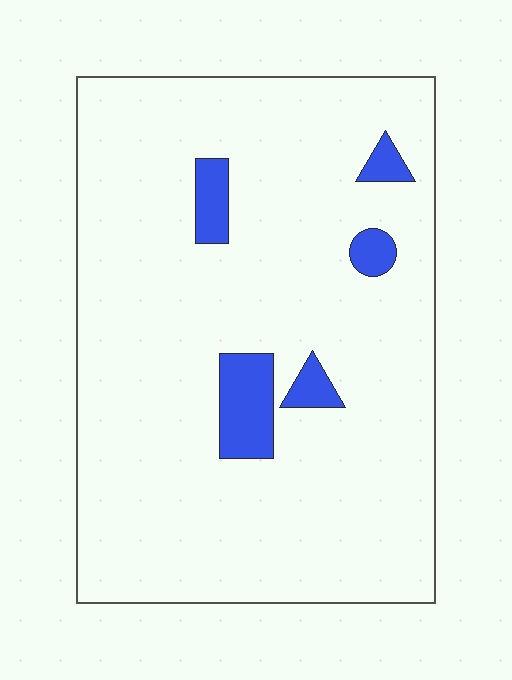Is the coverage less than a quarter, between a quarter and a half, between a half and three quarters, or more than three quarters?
Less than a quarter.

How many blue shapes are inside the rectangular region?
5.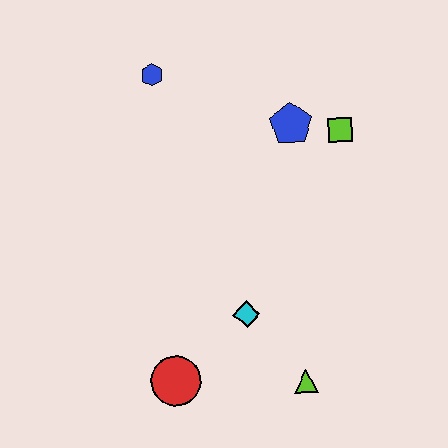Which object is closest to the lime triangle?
The cyan diamond is closest to the lime triangle.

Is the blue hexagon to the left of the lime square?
Yes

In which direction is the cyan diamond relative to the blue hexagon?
The cyan diamond is below the blue hexagon.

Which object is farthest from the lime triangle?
The blue hexagon is farthest from the lime triangle.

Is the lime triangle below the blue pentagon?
Yes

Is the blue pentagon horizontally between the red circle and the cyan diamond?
No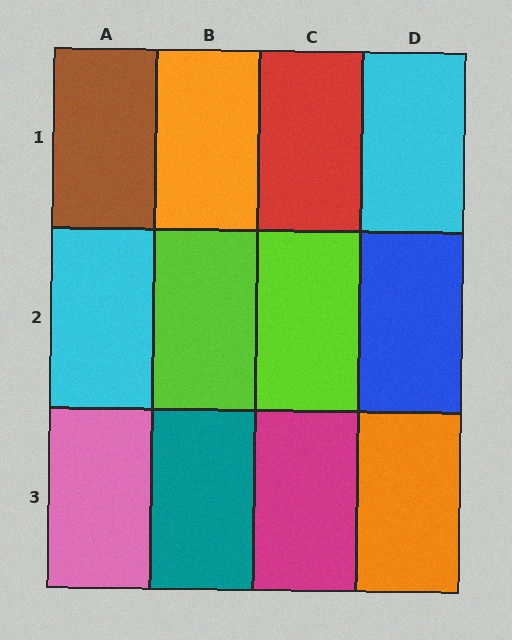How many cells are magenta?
1 cell is magenta.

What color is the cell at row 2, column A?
Cyan.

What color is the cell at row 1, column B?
Orange.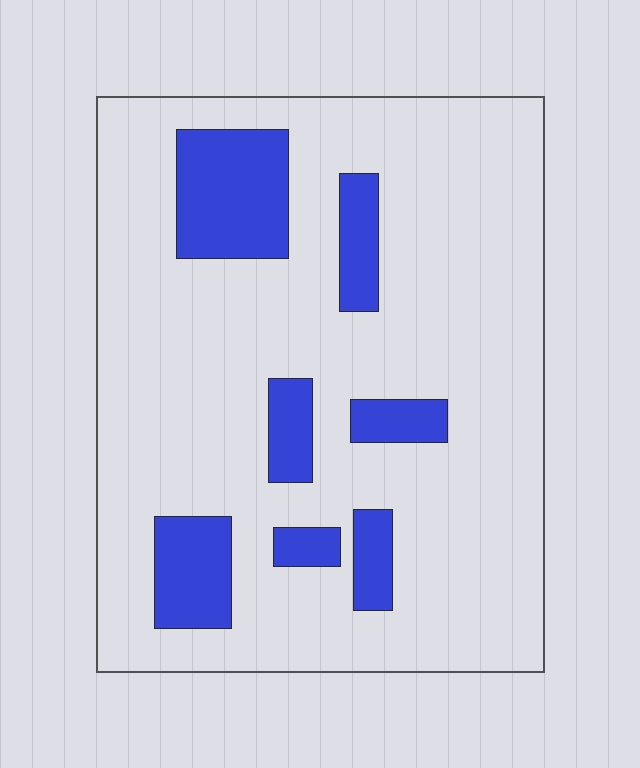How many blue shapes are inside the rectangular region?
7.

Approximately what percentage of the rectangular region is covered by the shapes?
Approximately 15%.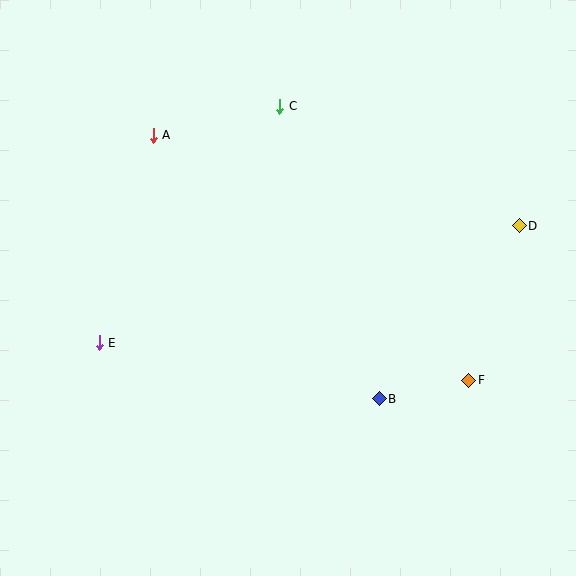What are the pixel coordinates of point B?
Point B is at (379, 399).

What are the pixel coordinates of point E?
Point E is at (99, 343).